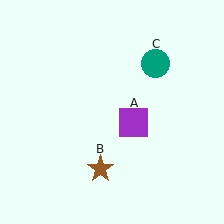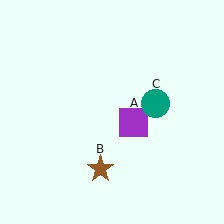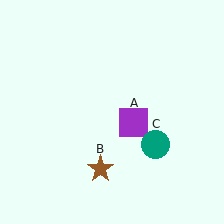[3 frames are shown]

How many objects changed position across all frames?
1 object changed position: teal circle (object C).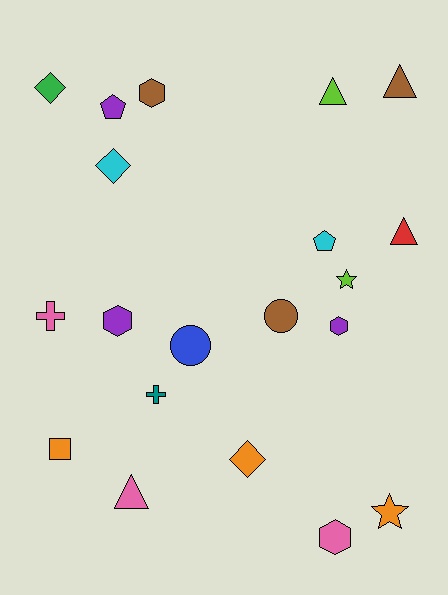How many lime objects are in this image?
There are 2 lime objects.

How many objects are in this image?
There are 20 objects.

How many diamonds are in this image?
There are 3 diamonds.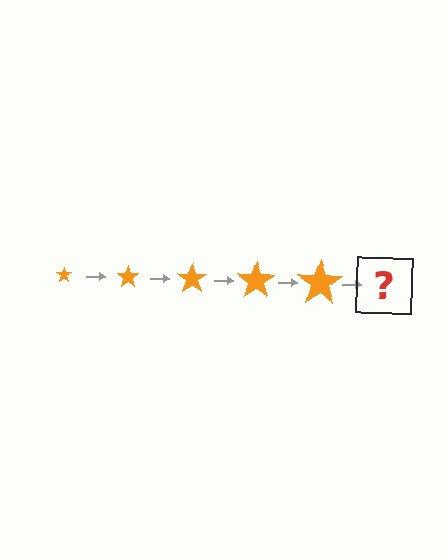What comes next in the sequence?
The next element should be an orange star, larger than the previous one.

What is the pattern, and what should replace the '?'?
The pattern is that the star gets progressively larger each step. The '?' should be an orange star, larger than the previous one.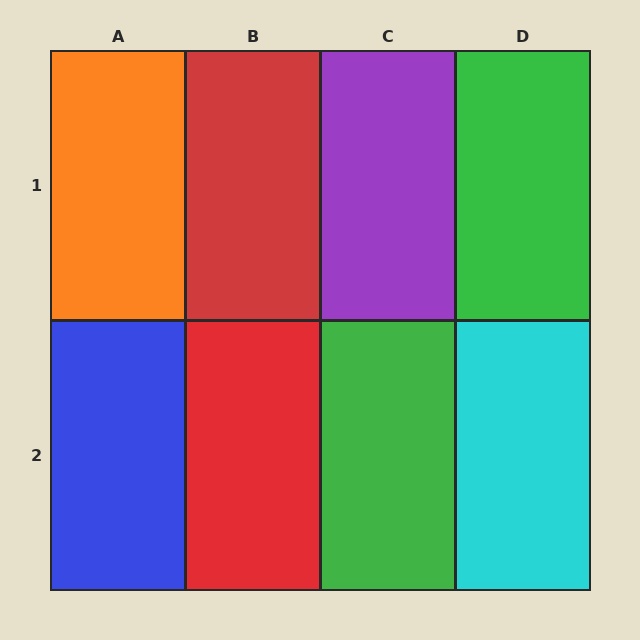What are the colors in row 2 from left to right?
Blue, red, green, cyan.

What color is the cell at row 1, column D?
Green.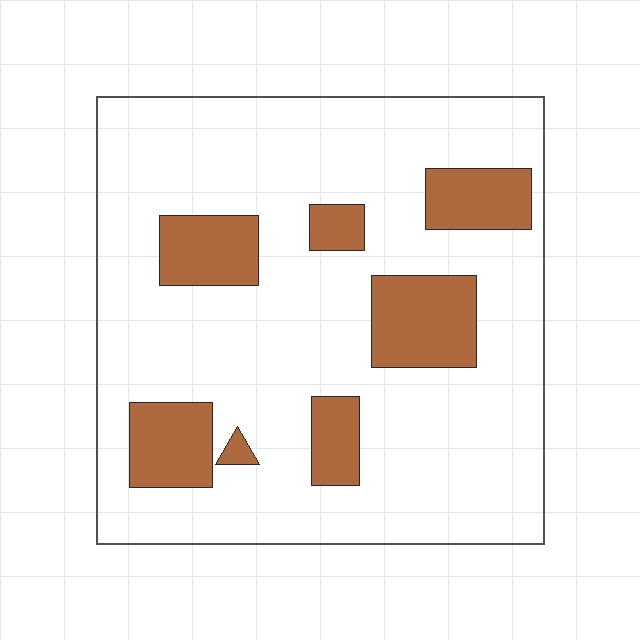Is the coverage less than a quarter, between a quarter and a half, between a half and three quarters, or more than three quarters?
Less than a quarter.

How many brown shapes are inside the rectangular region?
7.